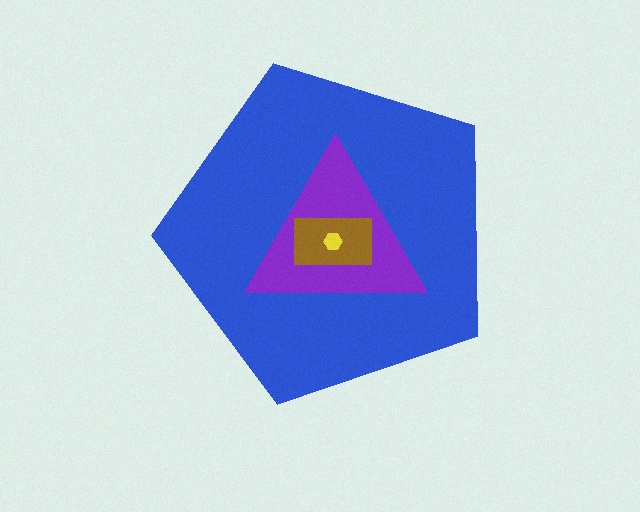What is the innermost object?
The yellow hexagon.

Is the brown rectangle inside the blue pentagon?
Yes.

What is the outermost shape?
The blue pentagon.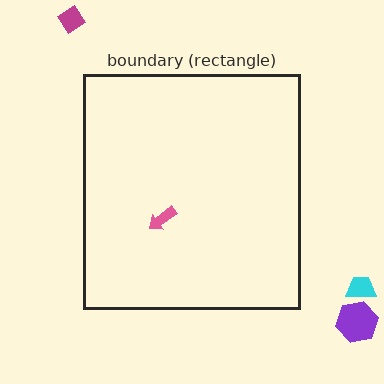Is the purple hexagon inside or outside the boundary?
Outside.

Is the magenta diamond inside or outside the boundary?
Outside.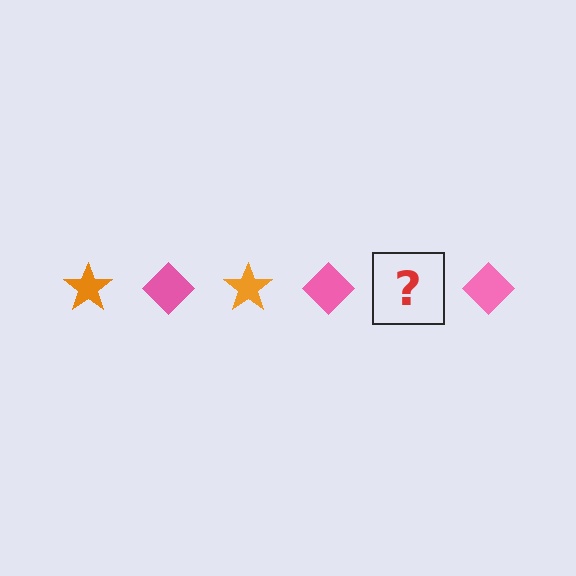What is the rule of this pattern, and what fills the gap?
The rule is that the pattern alternates between orange star and pink diamond. The gap should be filled with an orange star.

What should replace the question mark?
The question mark should be replaced with an orange star.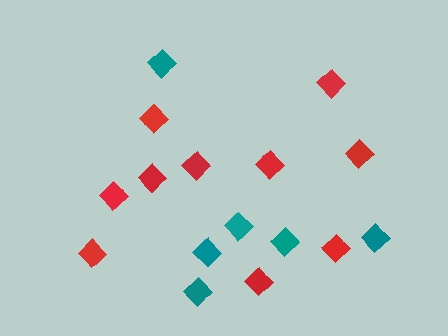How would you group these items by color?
There are 2 groups: one group of red diamonds (10) and one group of teal diamonds (6).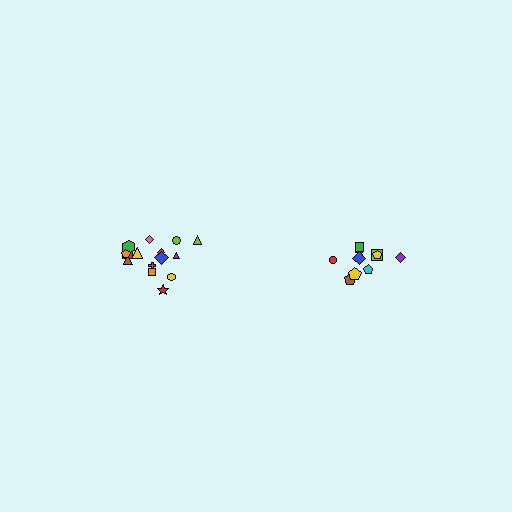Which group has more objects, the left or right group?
The left group.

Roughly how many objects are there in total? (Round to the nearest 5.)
Roughly 25 objects in total.